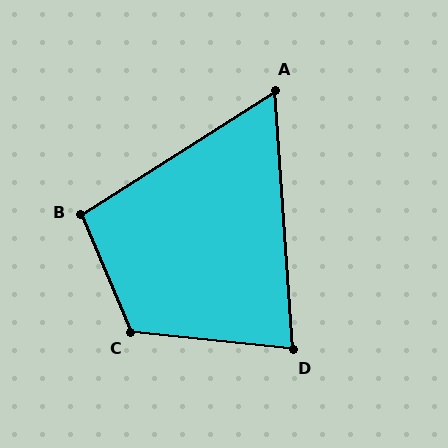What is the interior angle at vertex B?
Approximately 100 degrees (obtuse).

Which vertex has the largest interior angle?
C, at approximately 119 degrees.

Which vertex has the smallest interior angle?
A, at approximately 61 degrees.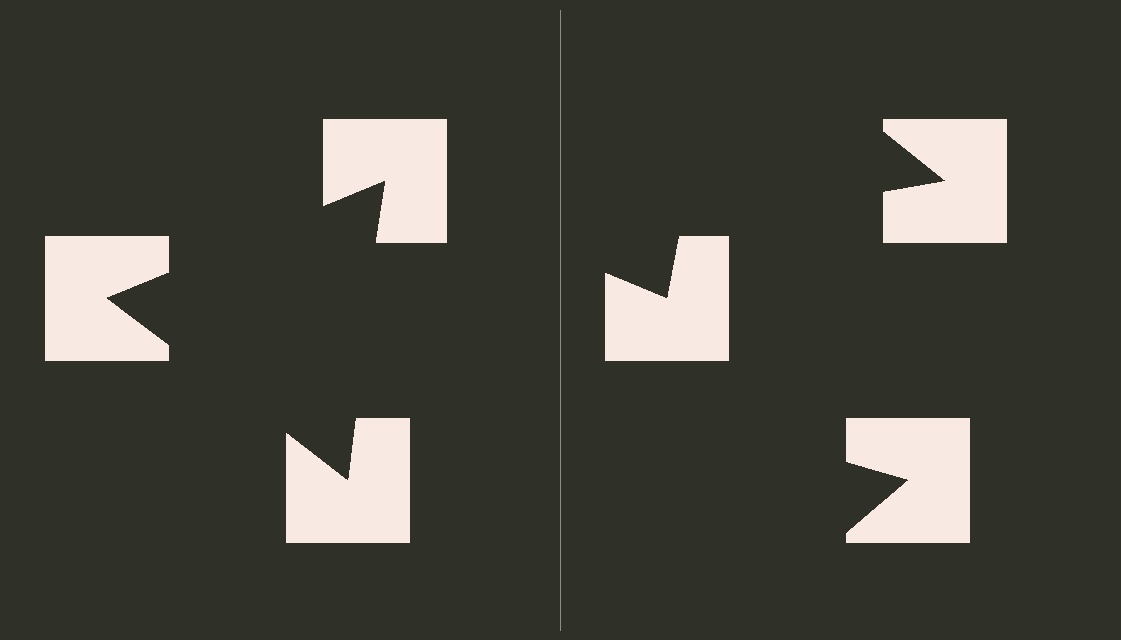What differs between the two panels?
The notched squares are positioned identically on both sides; only the wedge orientations differ. On the left they align to a triangle; on the right they are misaligned.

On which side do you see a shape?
An illusory triangle appears on the left side. On the right side the wedge cuts are rotated, so no coherent shape forms.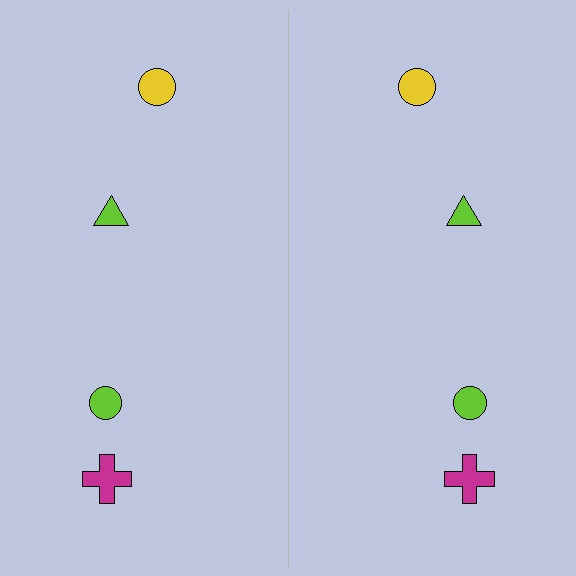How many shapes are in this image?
There are 8 shapes in this image.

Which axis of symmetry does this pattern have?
The pattern has a vertical axis of symmetry running through the center of the image.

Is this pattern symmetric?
Yes, this pattern has bilateral (reflection) symmetry.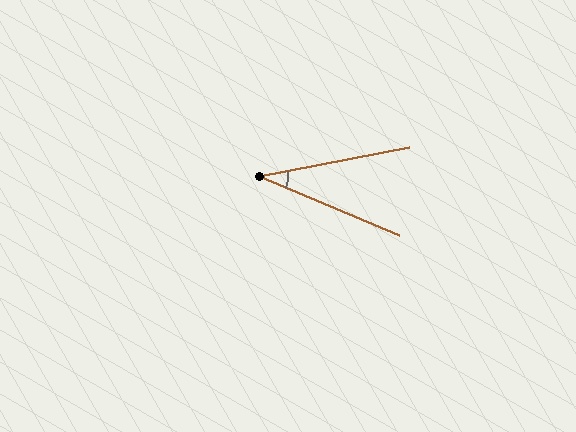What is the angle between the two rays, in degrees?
Approximately 34 degrees.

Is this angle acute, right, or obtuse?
It is acute.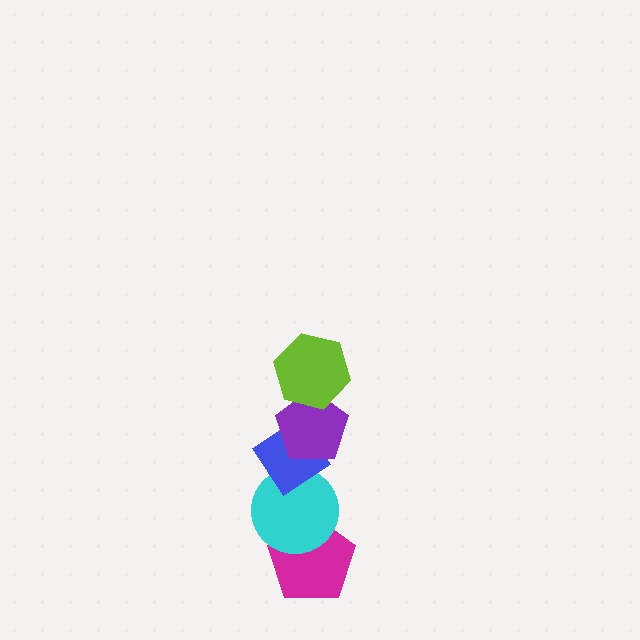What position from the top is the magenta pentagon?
The magenta pentagon is 5th from the top.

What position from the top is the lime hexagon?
The lime hexagon is 1st from the top.